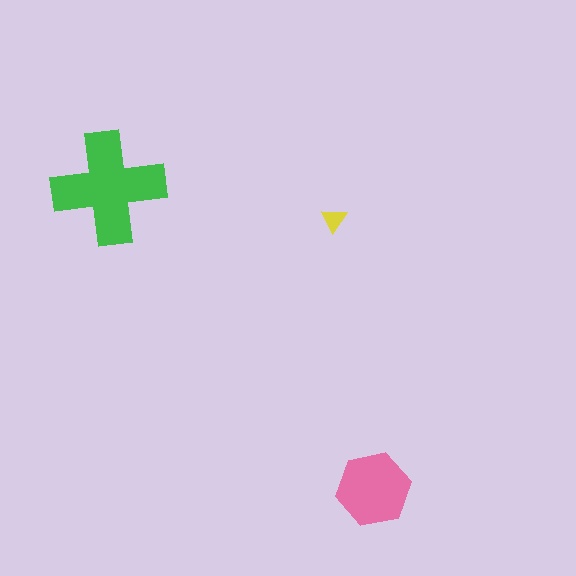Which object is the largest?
The green cross.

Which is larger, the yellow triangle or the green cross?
The green cross.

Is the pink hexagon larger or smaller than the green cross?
Smaller.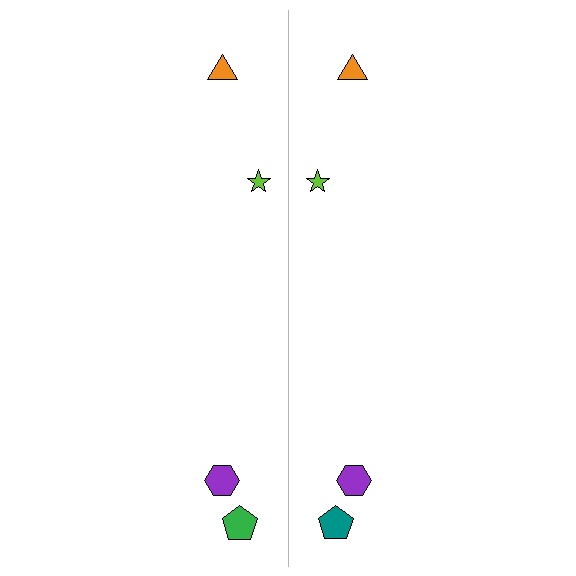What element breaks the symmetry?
The teal pentagon on the right side breaks the symmetry — its mirror counterpart is green.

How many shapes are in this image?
There are 8 shapes in this image.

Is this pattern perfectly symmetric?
No, the pattern is not perfectly symmetric. The teal pentagon on the right side breaks the symmetry — its mirror counterpart is green.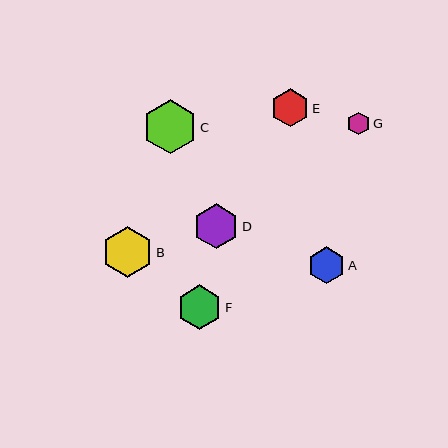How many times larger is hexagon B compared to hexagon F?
Hexagon B is approximately 1.1 times the size of hexagon F.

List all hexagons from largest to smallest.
From largest to smallest: C, B, D, F, E, A, G.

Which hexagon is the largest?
Hexagon C is the largest with a size of approximately 54 pixels.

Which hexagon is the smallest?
Hexagon G is the smallest with a size of approximately 22 pixels.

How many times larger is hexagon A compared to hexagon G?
Hexagon A is approximately 1.6 times the size of hexagon G.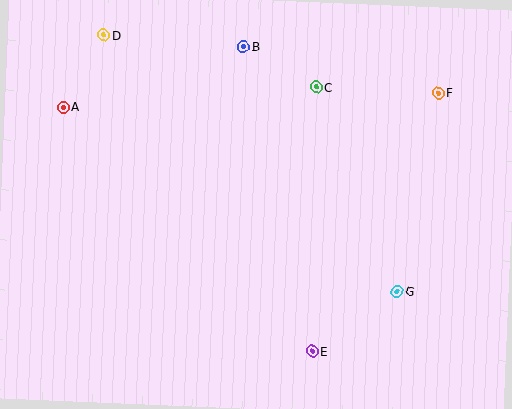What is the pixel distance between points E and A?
The distance between E and A is 349 pixels.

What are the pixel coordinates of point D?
Point D is at (104, 35).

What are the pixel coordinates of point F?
Point F is at (438, 93).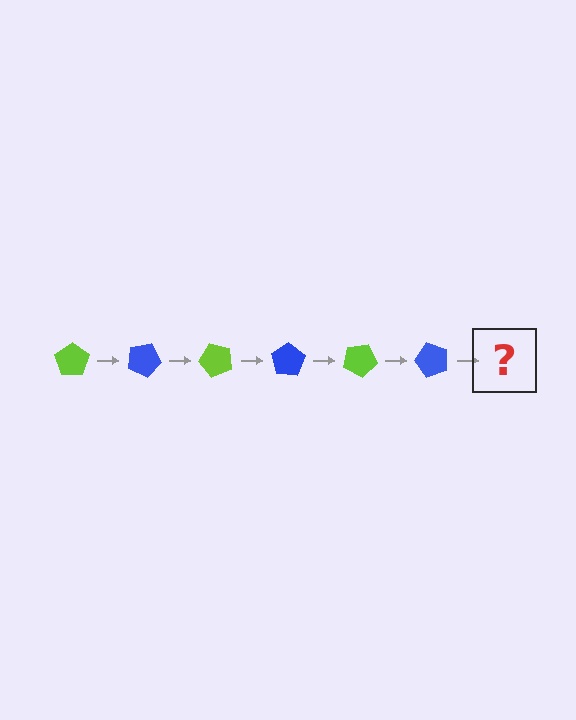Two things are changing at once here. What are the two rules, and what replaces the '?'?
The two rules are that it rotates 25 degrees each step and the color cycles through lime and blue. The '?' should be a lime pentagon, rotated 150 degrees from the start.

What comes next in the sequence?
The next element should be a lime pentagon, rotated 150 degrees from the start.